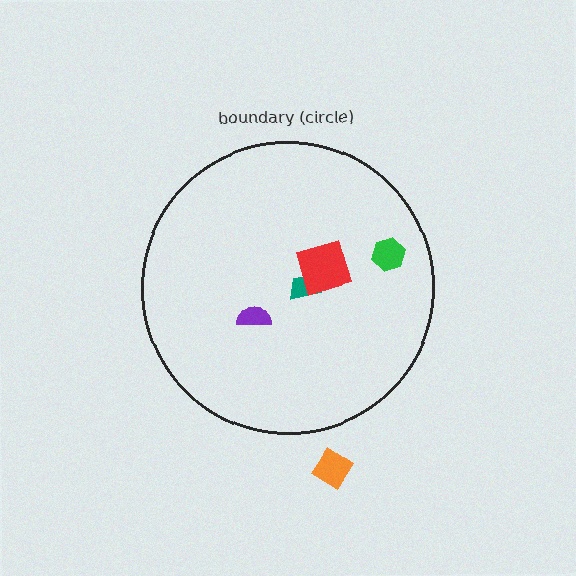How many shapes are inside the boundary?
4 inside, 1 outside.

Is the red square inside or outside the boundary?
Inside.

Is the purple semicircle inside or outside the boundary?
Inside.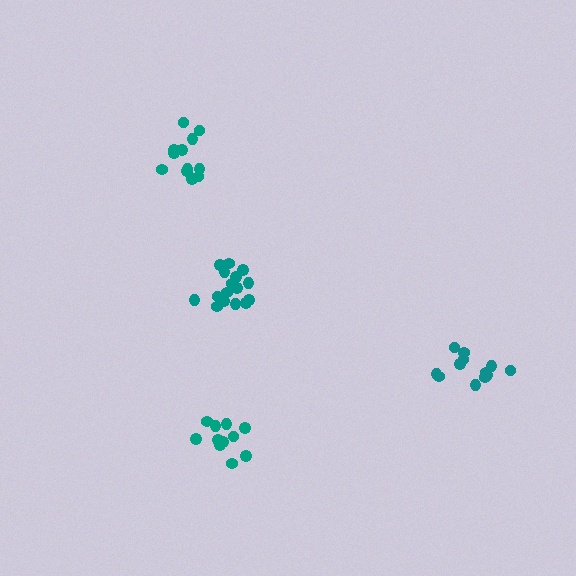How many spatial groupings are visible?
There are 4 spatial groupings.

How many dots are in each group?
Group 1: 12 dots, Group 2: 11 dots, Group 3: 12 dots, Group 4: 16 dots (51 total).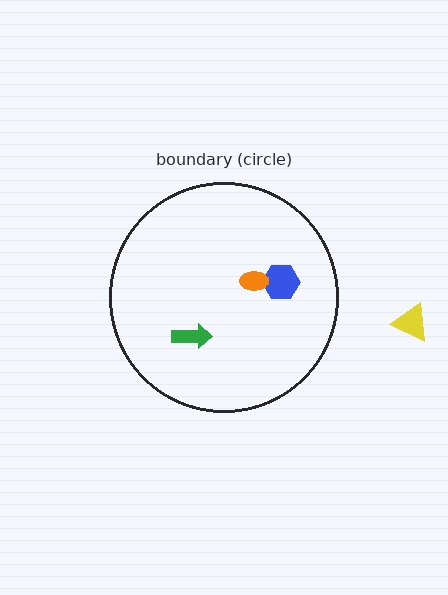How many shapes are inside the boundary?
3 inside, 1 outside.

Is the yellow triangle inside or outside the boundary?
Outside.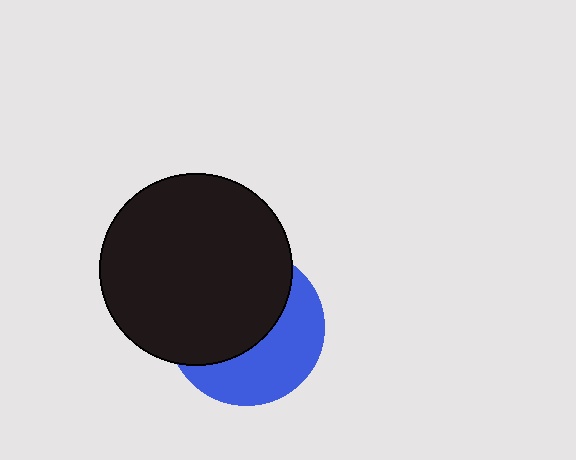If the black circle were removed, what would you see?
You would see the complete blue circle.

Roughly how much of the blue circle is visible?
A small part of it is visible (roughly 43%).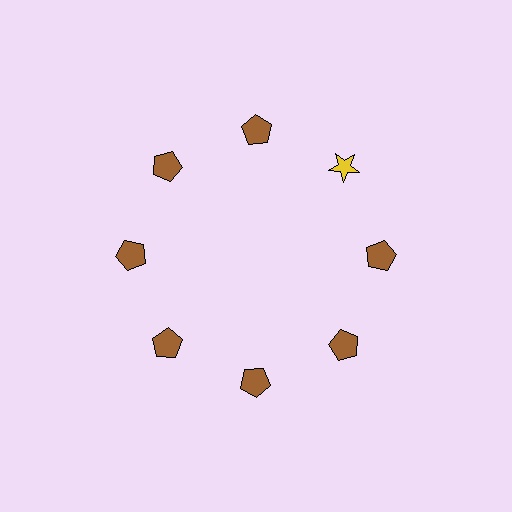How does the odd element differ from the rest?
It differs in both color (yellow instead of brown) and shape (star instead of pentagon).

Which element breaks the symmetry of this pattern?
The yellow star at roughly the 2 o'clock position breaks the symmetry. All other shapes are brown pentagons.